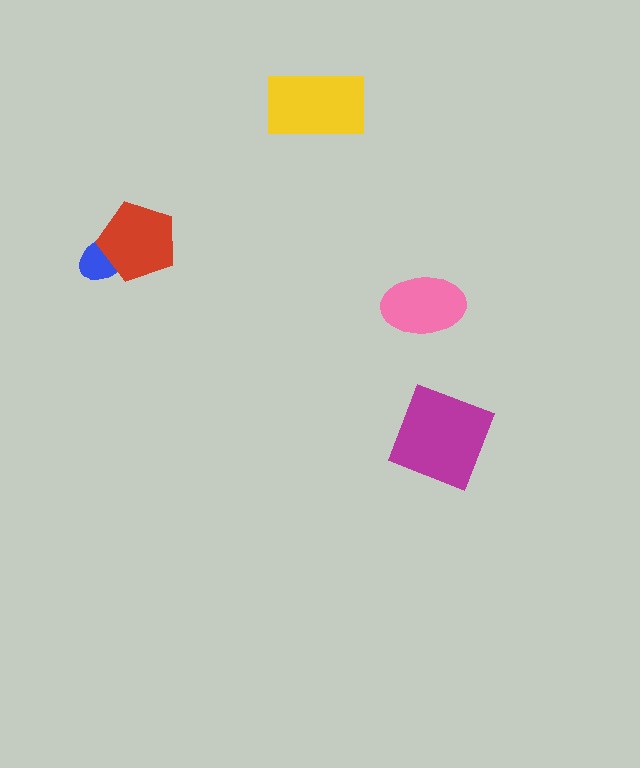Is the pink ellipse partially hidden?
No, no other shape covers it.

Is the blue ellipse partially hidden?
Yes, it is partially covered by another shape.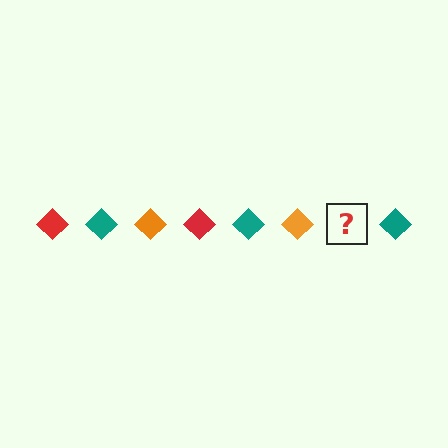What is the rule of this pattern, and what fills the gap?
The rule is that the pattern cycles through red, teal, orange diamonds. The gap should be filled with a red diamond.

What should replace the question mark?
The question mark should be replaced with a red diamond.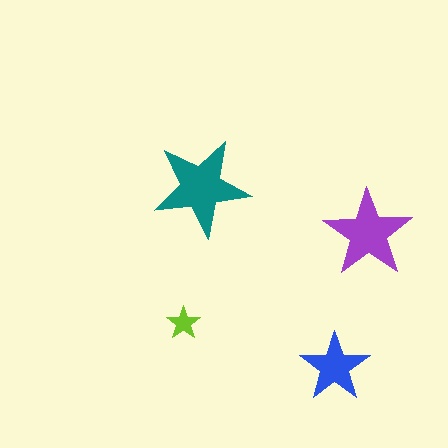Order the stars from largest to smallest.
the teal one, the purple one, the blue one, the lime one.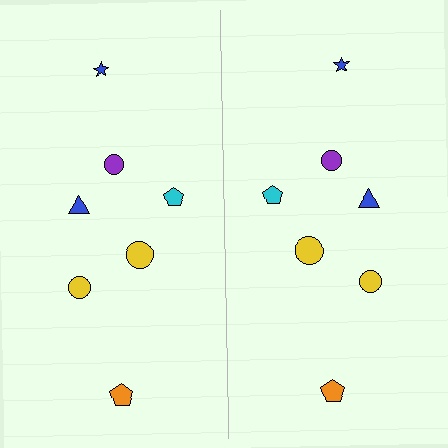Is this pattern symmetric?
Yes, this pattern has bilateral (reflection) symmetry.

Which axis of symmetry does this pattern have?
The pattern has a vertical axis of symmetry running through the center of the image.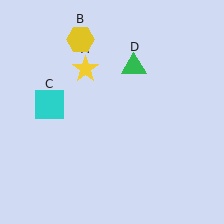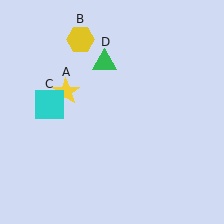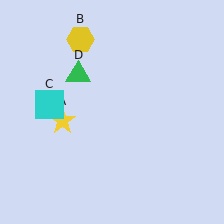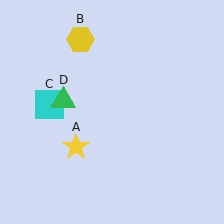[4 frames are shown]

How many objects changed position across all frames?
2 objects changed position: yellow star (object A), green triangle (object D).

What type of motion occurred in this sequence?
The yellow star (object A), green triangle (object D) rotated counterclockwise around the center of the scene.